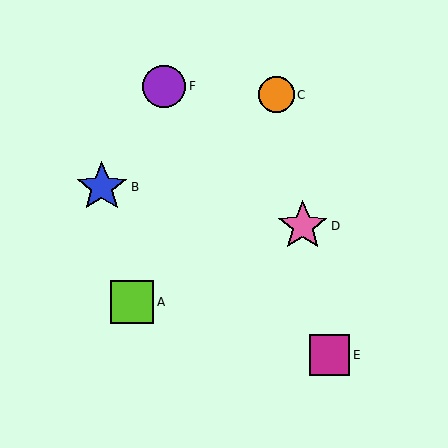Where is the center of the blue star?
The center of the blue star is at (102, 187).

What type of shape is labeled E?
Shape E is a magenta square.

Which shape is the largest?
The blue star (labeled B) is the largest.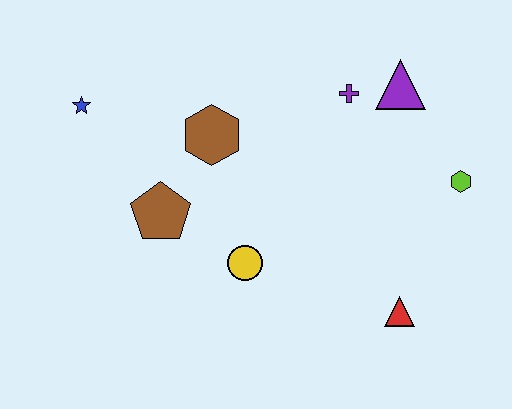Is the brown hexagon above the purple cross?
No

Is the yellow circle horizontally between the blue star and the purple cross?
Yes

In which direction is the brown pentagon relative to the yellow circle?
The brown pentagon is to the left of the yellow circle.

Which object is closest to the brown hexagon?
The brown pentagon is closest to the brown hexagon.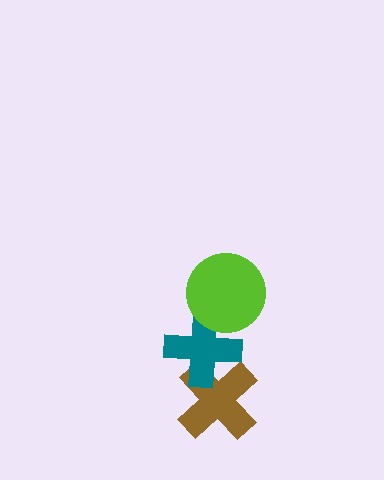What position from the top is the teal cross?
The teal cross is 2nd from the top.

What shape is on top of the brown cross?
The teal cross is on top of the brown cross.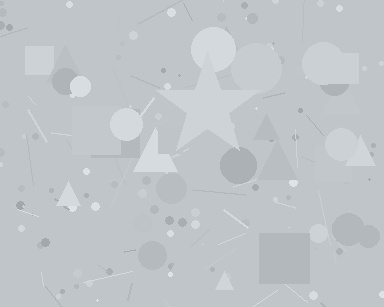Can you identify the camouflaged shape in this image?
The camouflaged shape is a star.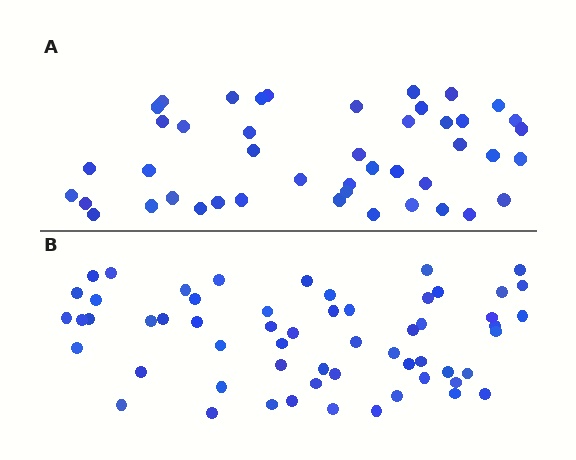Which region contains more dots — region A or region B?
Region B (the bottom region) has more dots.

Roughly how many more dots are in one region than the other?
Region B has approximately 15 more dots than region A.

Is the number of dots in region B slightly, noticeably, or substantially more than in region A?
Region B has noticeably more, but not dramatically so. The ratio is roughly 1.3 to 1.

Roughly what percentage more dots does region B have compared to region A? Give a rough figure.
About 30% more.